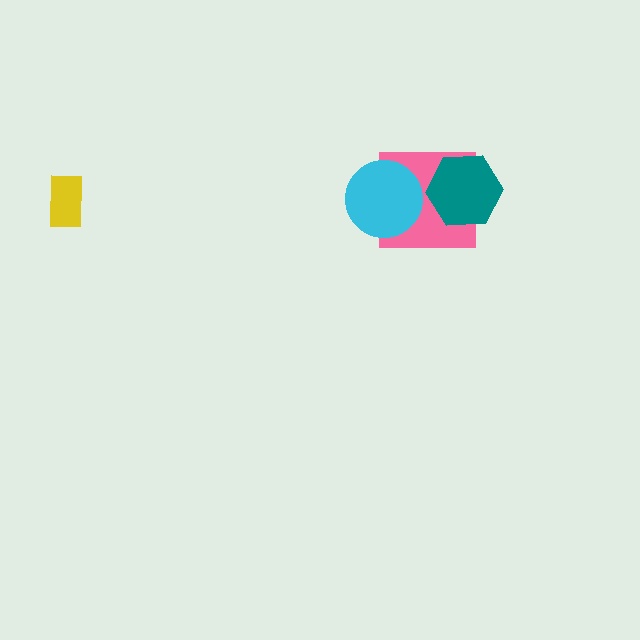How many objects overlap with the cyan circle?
1 object overlaps with the cyan circle.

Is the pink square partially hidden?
Yes, it is partially covered by another shape.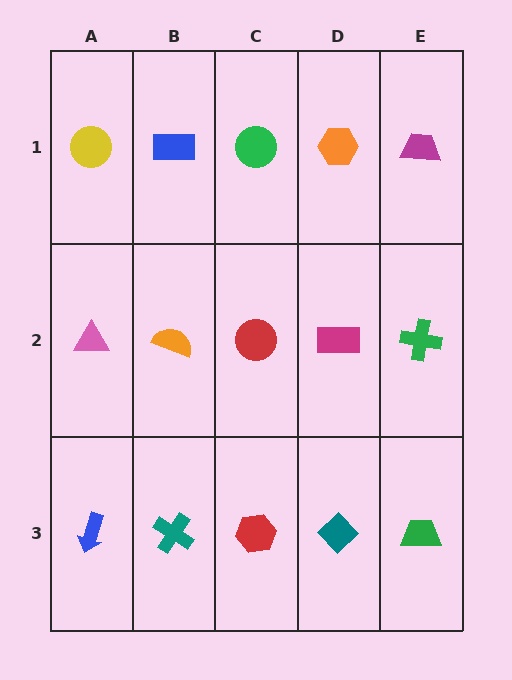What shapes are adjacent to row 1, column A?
A pink triangle (row 2, column A), a blue rectangle (row 1, column B).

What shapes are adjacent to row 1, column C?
A red circle (row 2, column C), a blue rectangle (row 1, column B), an orange hexagon (row 1, column D).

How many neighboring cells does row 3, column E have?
2.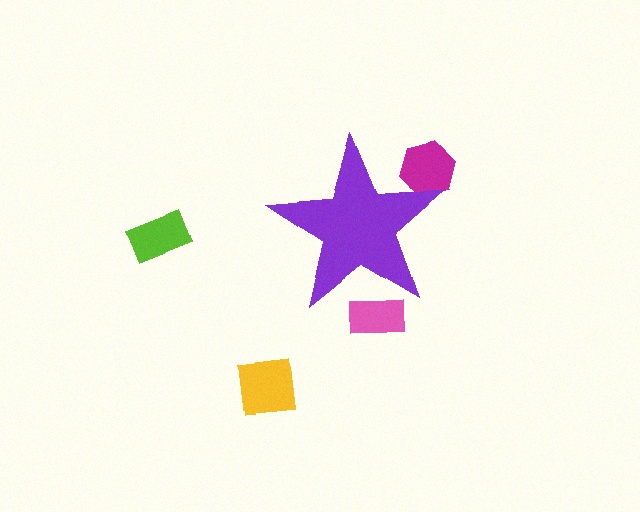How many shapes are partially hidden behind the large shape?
2 shapes are partially hidden.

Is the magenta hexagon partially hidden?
Yes, the magenta hexagon is partially hidden behind the purple star.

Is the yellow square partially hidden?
No, the yellow square is fully visible.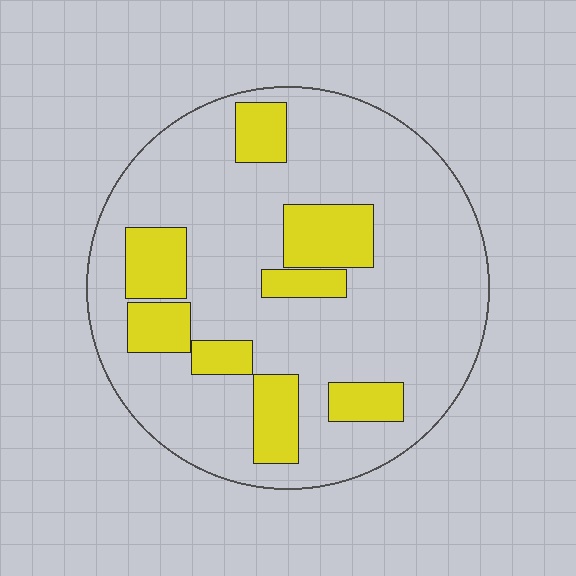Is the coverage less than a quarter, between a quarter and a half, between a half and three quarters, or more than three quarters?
Less than a quarter.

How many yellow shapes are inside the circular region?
8.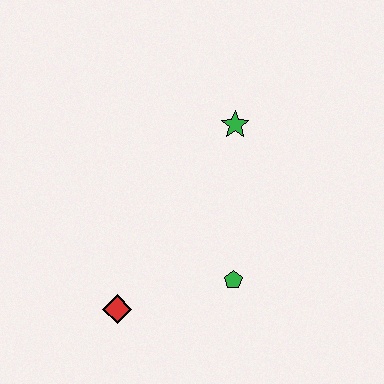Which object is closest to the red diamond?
The green pentagon is closest to the red diamond.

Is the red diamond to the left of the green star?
Yes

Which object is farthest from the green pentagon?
The green star is farthest from the green pentagon.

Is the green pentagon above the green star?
No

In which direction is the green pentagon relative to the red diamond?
The green pentagon is to the right of the red diamond.